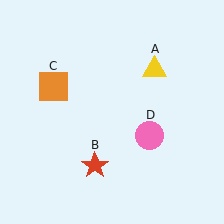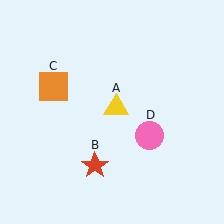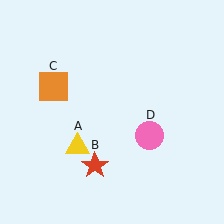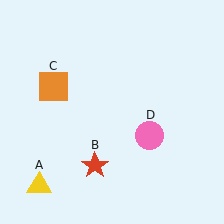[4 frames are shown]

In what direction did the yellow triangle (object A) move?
The yellow triangle (object A) moved down and to the left.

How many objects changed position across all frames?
1 object changed position: yellow triangle (object A).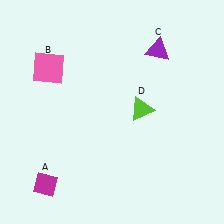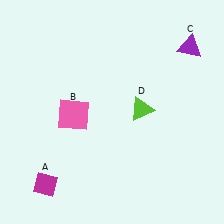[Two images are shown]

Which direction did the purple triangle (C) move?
The purple triangle (C) moved right.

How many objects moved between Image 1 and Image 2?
2 objects moved between the two images.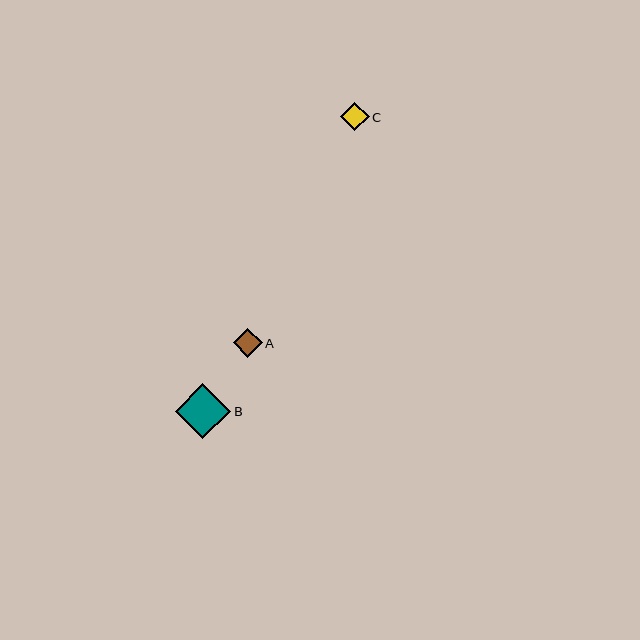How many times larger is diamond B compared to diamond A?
Diamond B is approximately 1.9 times the size of diamond A.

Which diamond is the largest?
Diamond B is the largest with a size of approximately 55 pixels.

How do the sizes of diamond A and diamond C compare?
Diamond A and diamond C are approximately the same size.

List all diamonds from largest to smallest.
From largest to smallest: B, A, C.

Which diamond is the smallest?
Diamond C is the smallest with a size of approximately 28 pixels.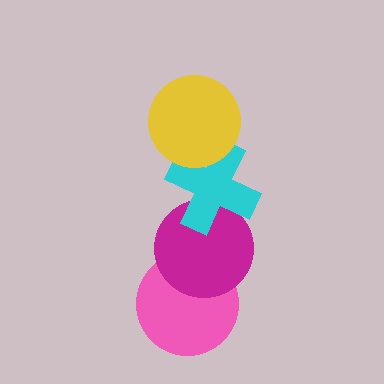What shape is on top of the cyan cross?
The yellow circle is on top of the cyan cross.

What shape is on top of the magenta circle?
The cyan cross is on top of the magenta circle.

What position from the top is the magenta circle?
The magenta circle is 3rd from the top.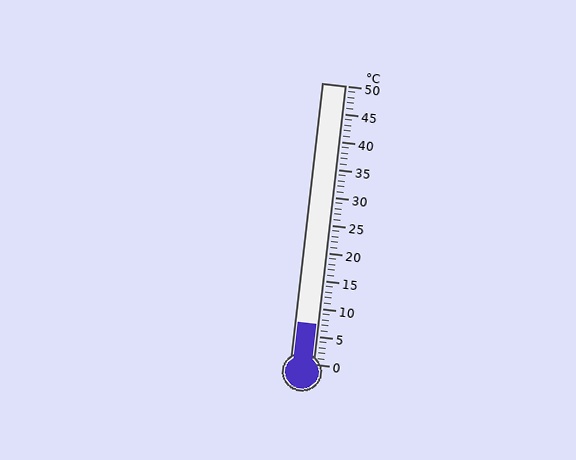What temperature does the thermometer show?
The thermometer shows approximately 7°C.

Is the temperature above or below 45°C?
The temperature is below 45°C.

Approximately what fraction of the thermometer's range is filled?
The thermometer is filled to approximately 15% of its range.